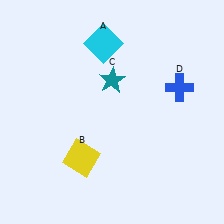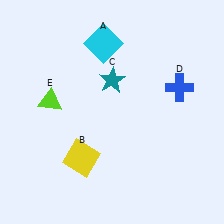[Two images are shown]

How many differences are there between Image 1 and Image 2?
There is 1 difference between the two images.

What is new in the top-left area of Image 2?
A lime triangle (E) was added in the top-left area of Image 2.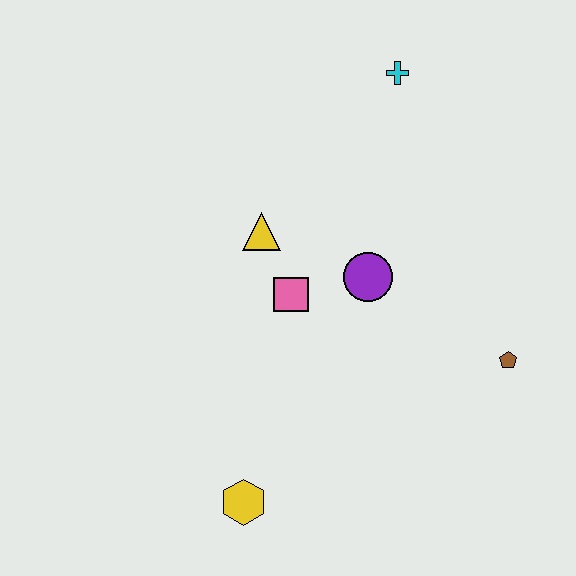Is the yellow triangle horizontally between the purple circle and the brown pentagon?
No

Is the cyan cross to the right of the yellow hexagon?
Yes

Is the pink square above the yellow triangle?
No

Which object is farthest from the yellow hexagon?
The cyan cross is farthest from the yellow hexagon.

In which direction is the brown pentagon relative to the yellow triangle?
The brown pentagon is to the right of the yellow triangle.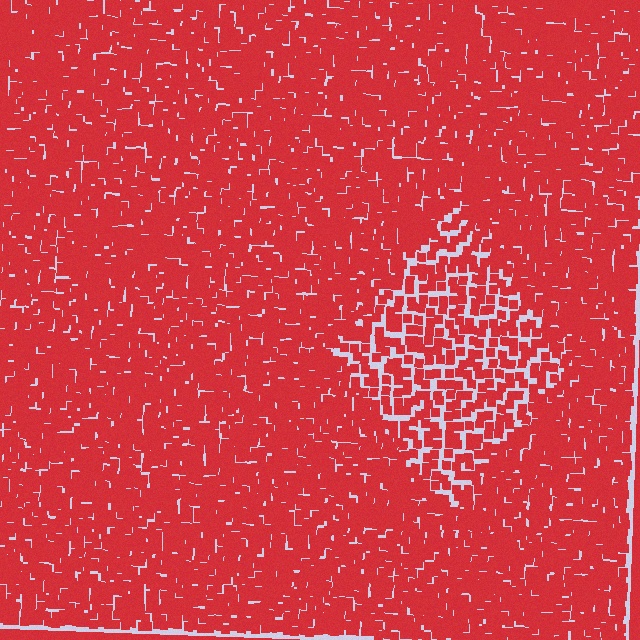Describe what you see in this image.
The image contains small red elements arranged at two different densities. A diamond-shaped region is visible where the elements are less densely packed than the surrounding area.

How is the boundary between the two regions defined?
The boundary is defined by a change in element density (approximately 1.8x ratio). All elements are the same color, size, and shape.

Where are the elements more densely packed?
The elements are more densely packed outside the diamond boundary.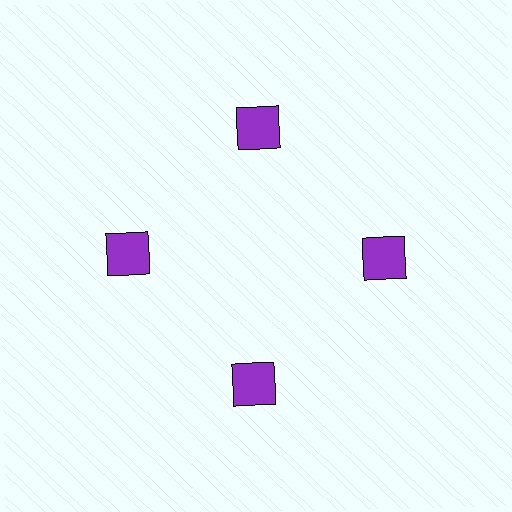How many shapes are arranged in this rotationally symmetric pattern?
There are 4 shapes, arranged in 4 groups of 1.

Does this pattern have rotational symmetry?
Yes, this pattern has 4-fold rotational symmetry. It looks the same after rotating 90 degrees around the center.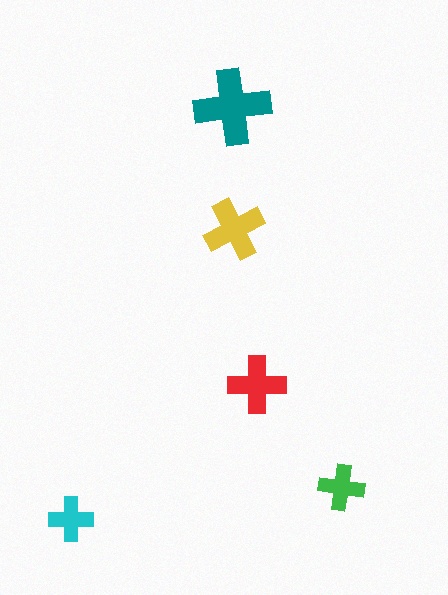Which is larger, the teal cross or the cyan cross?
The teal one.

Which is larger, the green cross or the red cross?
The red one.